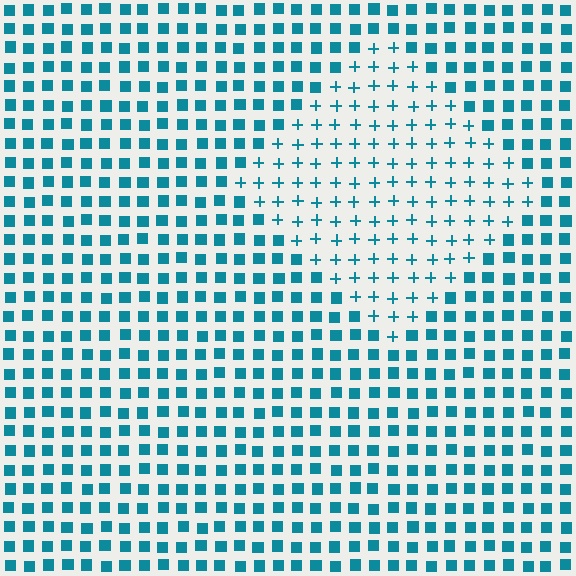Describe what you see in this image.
The image is filled with small teal elements arranged in a uniform grid. A diamond-shaped region contains plus signs, while the surrounding area contains squares. The boundary is defined purely by the change in element shape.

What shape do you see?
I see a diamond.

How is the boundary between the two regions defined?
The boundary is defined by a change in element shape: plus signs inside vs. squares outside. All elements share the same color and spacing.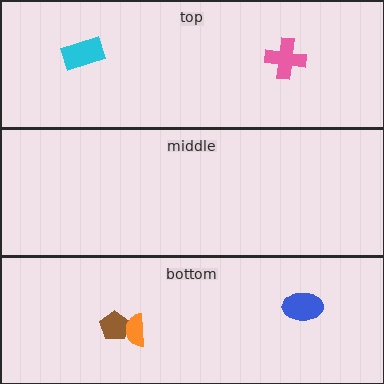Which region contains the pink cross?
The top region.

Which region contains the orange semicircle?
The bottom region.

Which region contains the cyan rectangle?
The top region.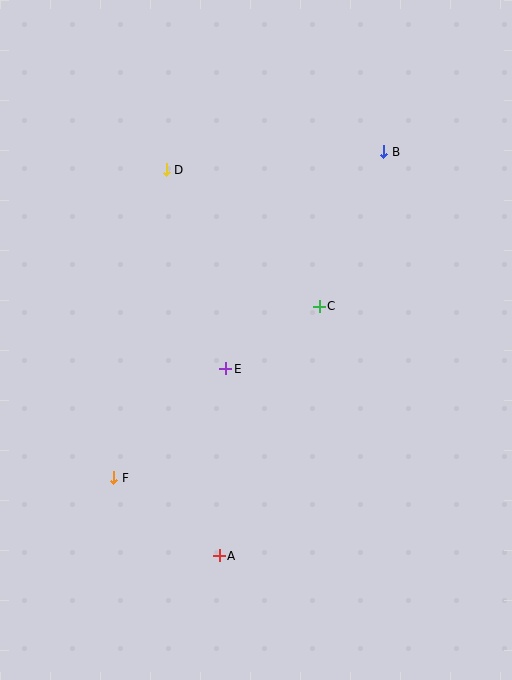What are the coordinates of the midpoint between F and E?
The midpoint between F and E is at (170, 423).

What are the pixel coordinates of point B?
Point B is at (384, 152).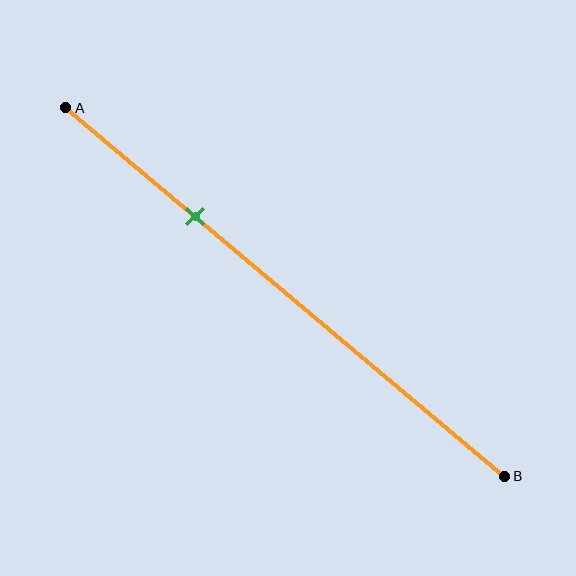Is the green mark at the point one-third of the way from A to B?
No, the mark is at about 30% from A, not at the 33% one-third point.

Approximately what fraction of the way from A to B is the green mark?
The green mark is approximately 30% of the way from A to B.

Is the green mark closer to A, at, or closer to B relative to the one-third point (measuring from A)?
The green mark is closer to point A than the one-third point of segment AB.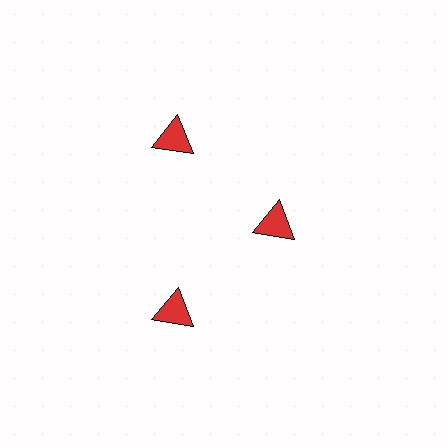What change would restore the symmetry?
The symmetry would be restored by moving it outward, back onto the ring so that all 3 triangles sit at equal angles and equal distance from the center.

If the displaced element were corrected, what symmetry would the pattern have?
It would have 3-fold rotational symmetry — the pattern would map onto itself every 120 degrees.